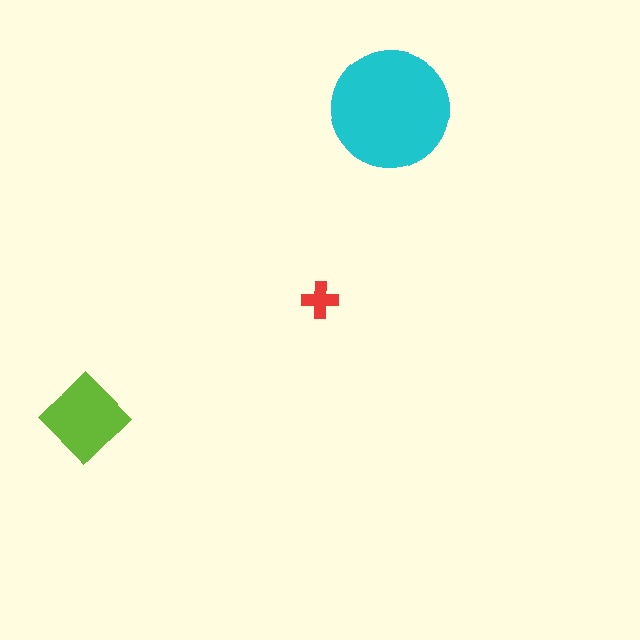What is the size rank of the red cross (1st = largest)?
3rd.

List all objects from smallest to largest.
The red cross, the lime diamond, the cyan circle.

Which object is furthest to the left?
The lime diamond is leftmost.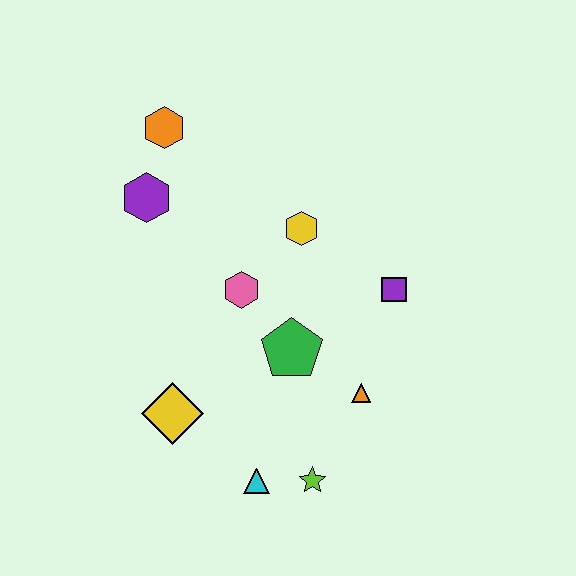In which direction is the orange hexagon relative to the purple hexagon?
The orange hexagon is above the purple hexagon.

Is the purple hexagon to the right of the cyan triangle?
No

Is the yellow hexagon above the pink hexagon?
Yes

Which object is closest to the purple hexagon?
The orange hexagon is closest to the purple hexagon.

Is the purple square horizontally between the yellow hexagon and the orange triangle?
No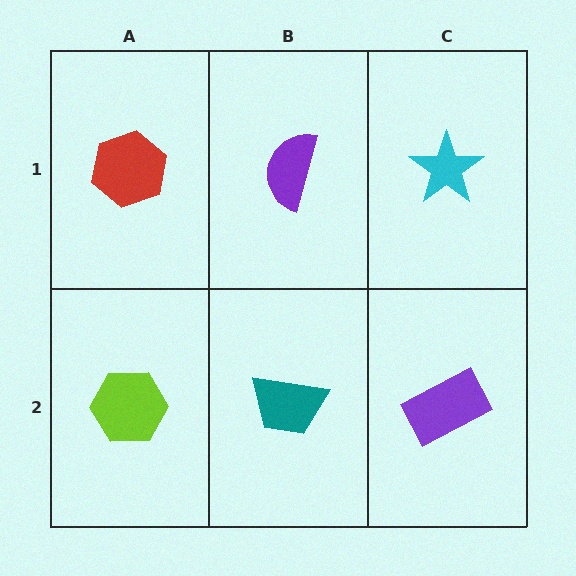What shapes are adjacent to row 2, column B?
A purple semicircle (row 1, column B), a lime hexagon (row 2, column A), a purple rectangle (row 2, column C).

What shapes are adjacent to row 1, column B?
A teal trapezoid (row 2, column B), a red hexagon (row 1, column A), a cyan star (row 1, column C).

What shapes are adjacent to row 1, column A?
A lime hexagon (row 2, column A), a purple semicircle (row 1, column B).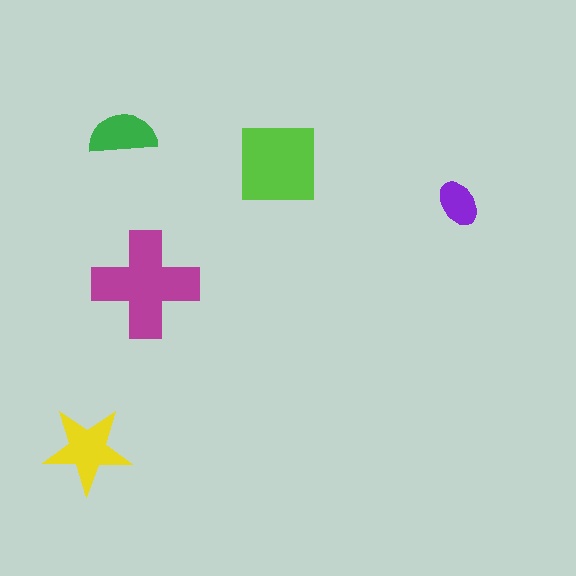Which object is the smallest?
The purple ellipse.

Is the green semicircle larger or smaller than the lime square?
Smaller.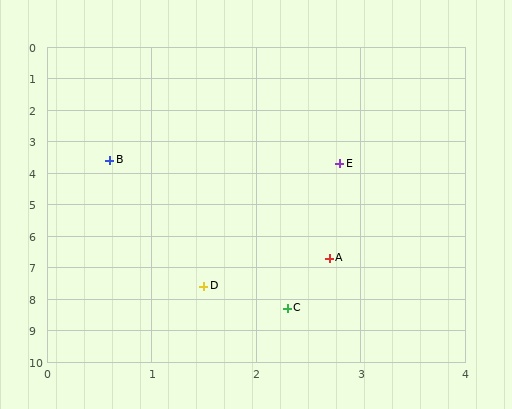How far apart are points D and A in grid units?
Points D and A are about 1.5 grid units apart.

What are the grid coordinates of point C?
Point C is at approximately (2.3, 8.3).